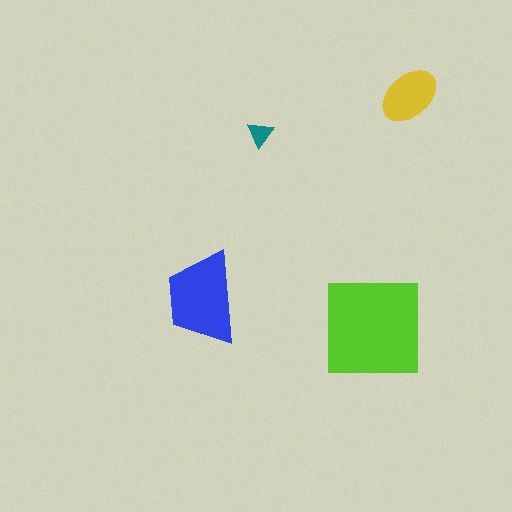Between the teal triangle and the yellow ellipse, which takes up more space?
The yellow ellipse.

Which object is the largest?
The lime square.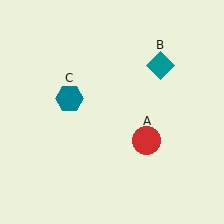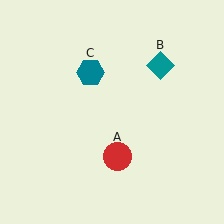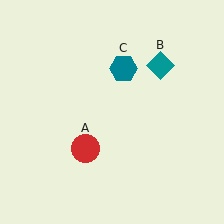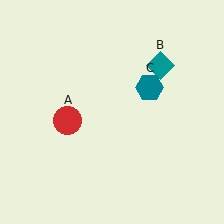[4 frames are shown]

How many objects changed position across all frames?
2 objects changed position: red circle (object A), teal hexagon (object C).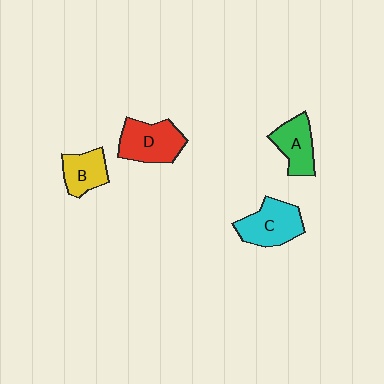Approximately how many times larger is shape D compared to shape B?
Approximately 1.5 times.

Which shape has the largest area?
Shape D (red).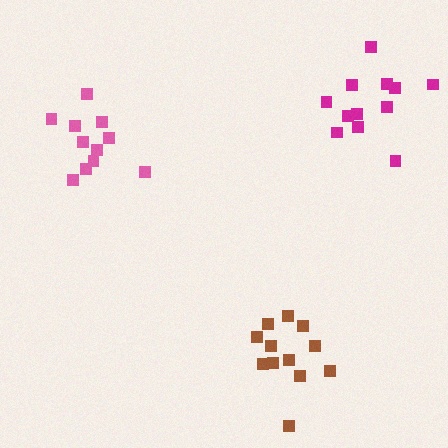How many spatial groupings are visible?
There are 3 spatial groupings.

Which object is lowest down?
The brown cluster is bottommost.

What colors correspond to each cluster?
The clusters are colored: magenta, pink, brown.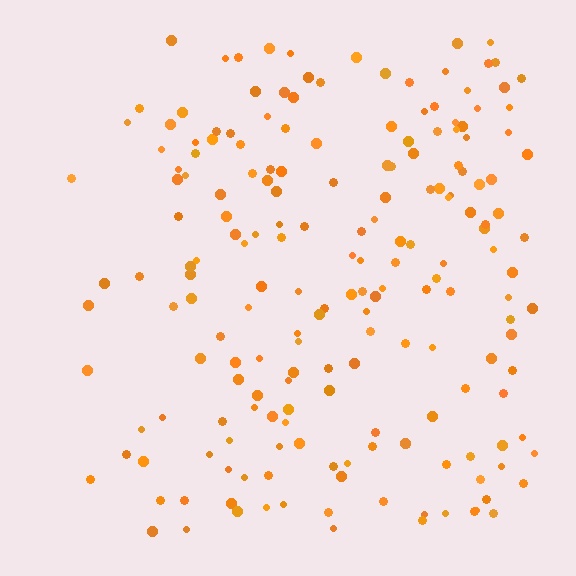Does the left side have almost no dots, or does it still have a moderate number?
Still a moderate number, just noticeably fewer than the right.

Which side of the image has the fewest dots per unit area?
The left.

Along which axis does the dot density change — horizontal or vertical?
Horizontal.